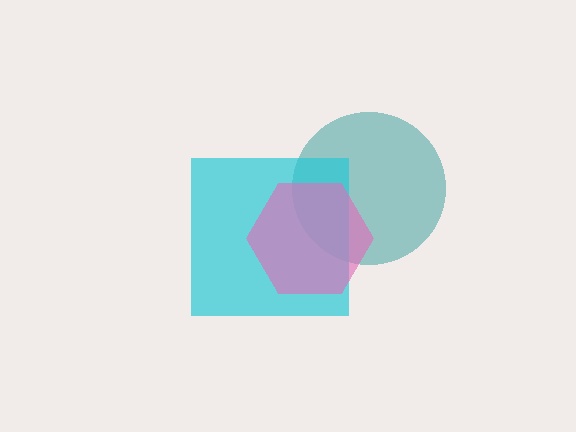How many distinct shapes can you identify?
There are 3 distinct shapes: a teal circle, a cyan square, a pink hexagon.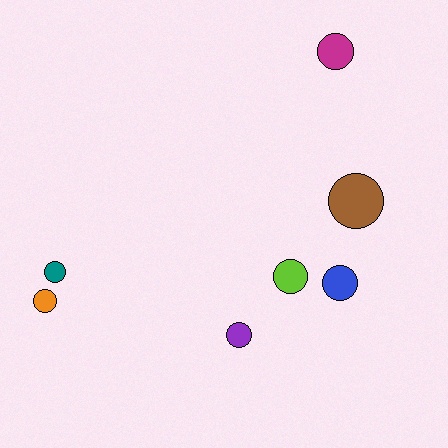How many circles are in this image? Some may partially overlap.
There are 7 circles.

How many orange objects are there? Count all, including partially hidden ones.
There is 1 orange object.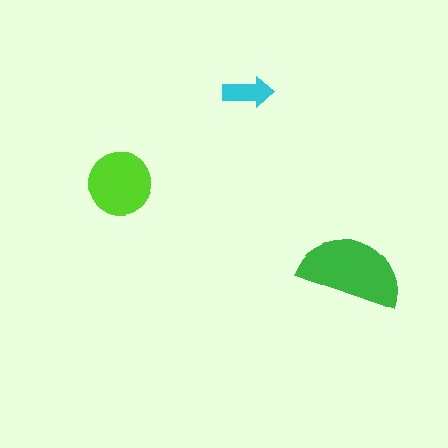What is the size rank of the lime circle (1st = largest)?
2nd.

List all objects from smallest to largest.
The cyan arrow, the lime circle, the green semicircle.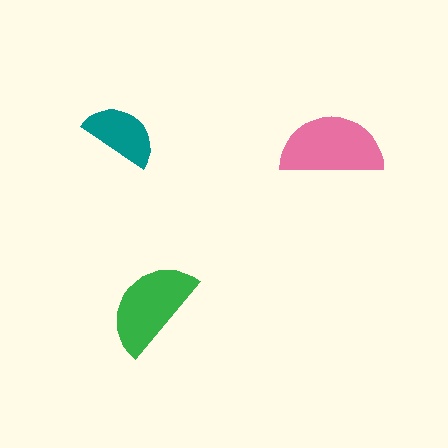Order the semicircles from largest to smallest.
the pink one, the green one, the teal one.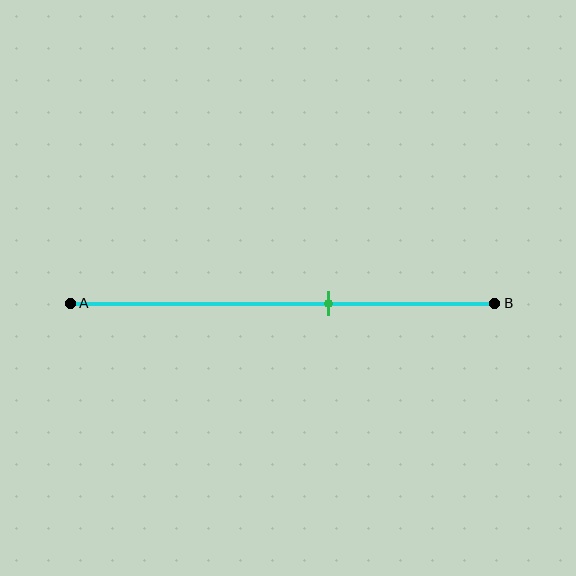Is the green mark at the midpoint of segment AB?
No, the mark is at about 60% from A, not at the 50% midpoint.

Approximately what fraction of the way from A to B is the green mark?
The green mark is approximately 60% of the way from A to B.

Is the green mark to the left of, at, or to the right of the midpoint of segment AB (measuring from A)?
The green mark is to the right of the midpoint of segment AB.